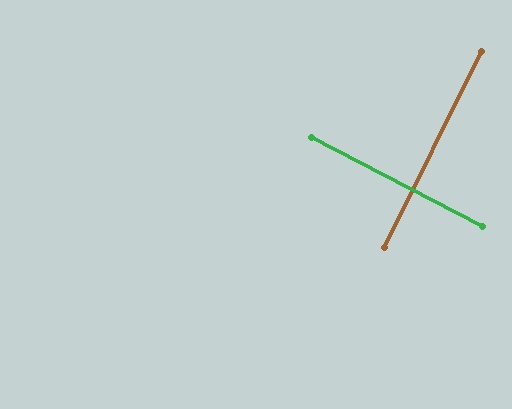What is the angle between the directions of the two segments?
Approximately 89 degrees.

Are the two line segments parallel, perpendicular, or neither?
Perpendicular — they meet at approximately 89°.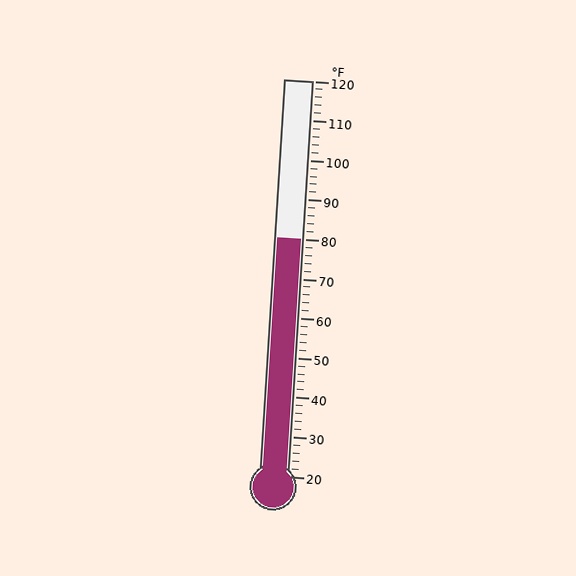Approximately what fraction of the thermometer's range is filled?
The thermometer is filled to approximately 60% of its range.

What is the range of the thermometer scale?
The thermometer scale ranges from 20°F to 120°F.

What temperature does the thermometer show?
The thermometer shows approximately 80°F.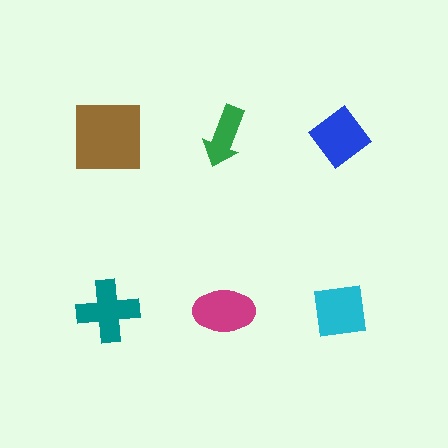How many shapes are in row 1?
3 shapes.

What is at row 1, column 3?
A blue diamond.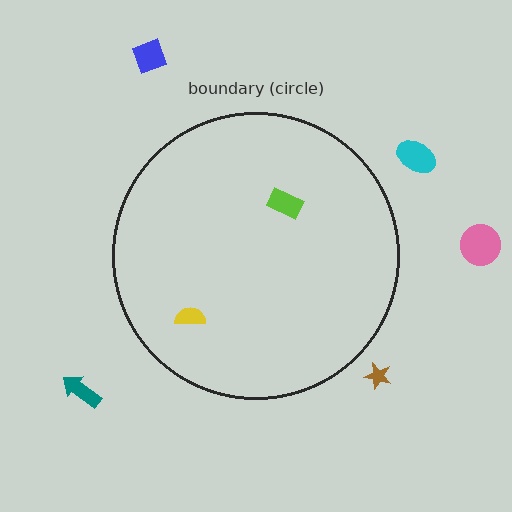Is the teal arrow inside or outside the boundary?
Outside.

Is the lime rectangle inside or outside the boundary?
Inside.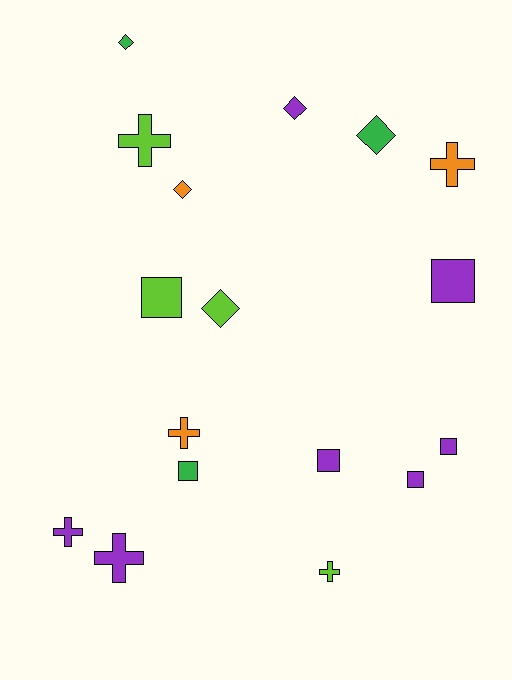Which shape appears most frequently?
Square, with 6 objects.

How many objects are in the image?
There are 17 objects.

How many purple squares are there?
There are 4 purple squares.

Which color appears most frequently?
Purple, with 7 objects.